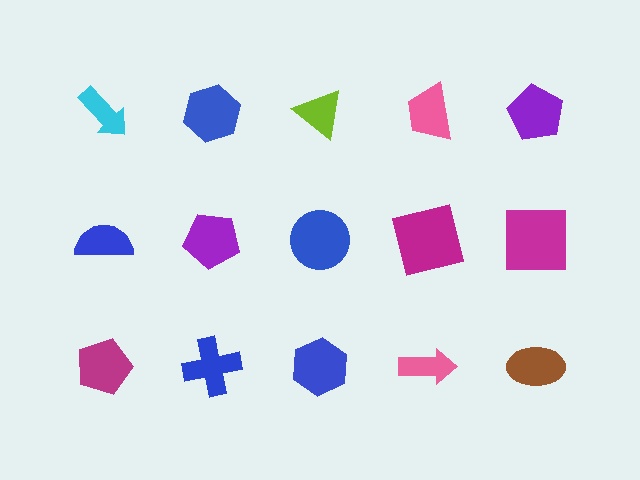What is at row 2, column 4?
A magenta square.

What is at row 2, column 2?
A purple pentagon.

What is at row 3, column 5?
A brown ellipse.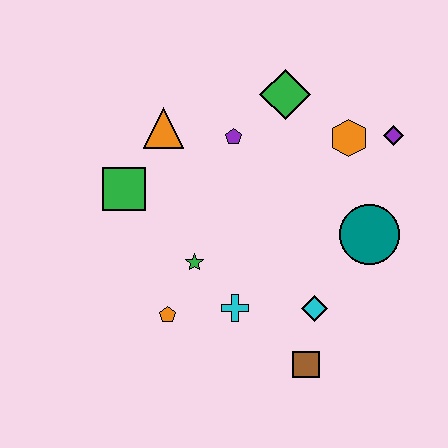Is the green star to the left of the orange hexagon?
Yes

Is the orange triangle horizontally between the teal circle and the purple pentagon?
No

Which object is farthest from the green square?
The purple diamond is farthest from the green square.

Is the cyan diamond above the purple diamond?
No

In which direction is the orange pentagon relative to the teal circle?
The orange pentagon is to the left of the teal circle.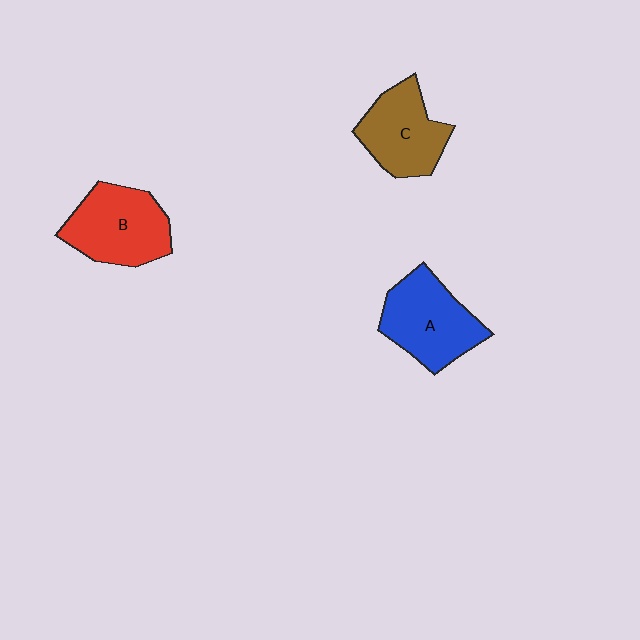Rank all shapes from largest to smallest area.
From largest to smallest: B (red), A (blue), C (brown).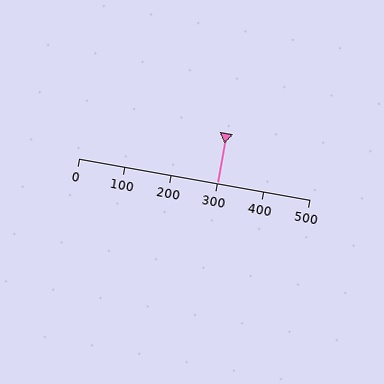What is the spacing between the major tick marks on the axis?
The major ticks are spaced 100 apart.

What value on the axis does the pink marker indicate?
The marker indicates approximately 300.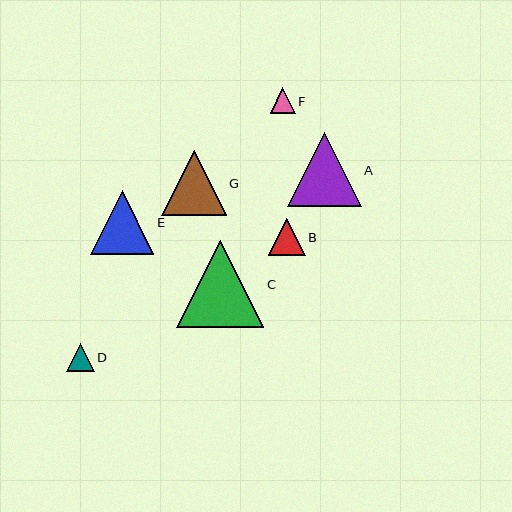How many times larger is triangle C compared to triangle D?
Triangle C is approximately 3.1 times the size of triangle D.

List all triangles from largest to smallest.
From largest to smallest: C, A, G, E, B, D, F.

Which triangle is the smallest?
Triangle F is the smallest with a size of approximately 25 pixels.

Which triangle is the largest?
Triangle C is the largest with a size of approximately 88 pixels.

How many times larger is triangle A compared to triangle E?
Triangle A is approximately 1.2 times the size of triangle E.